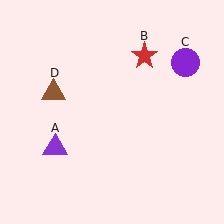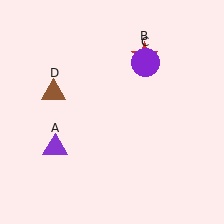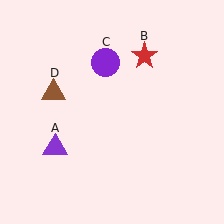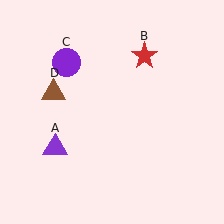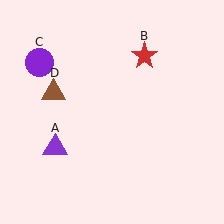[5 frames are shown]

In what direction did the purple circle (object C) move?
The purple circle (object C) moved left.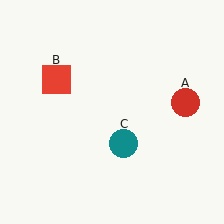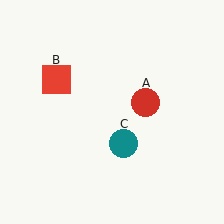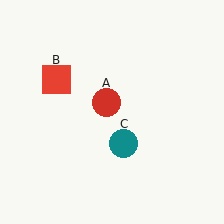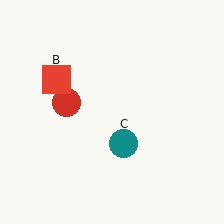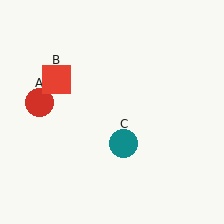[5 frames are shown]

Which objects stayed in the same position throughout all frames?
Red square (object B) and teal circle (object C) remained stationary.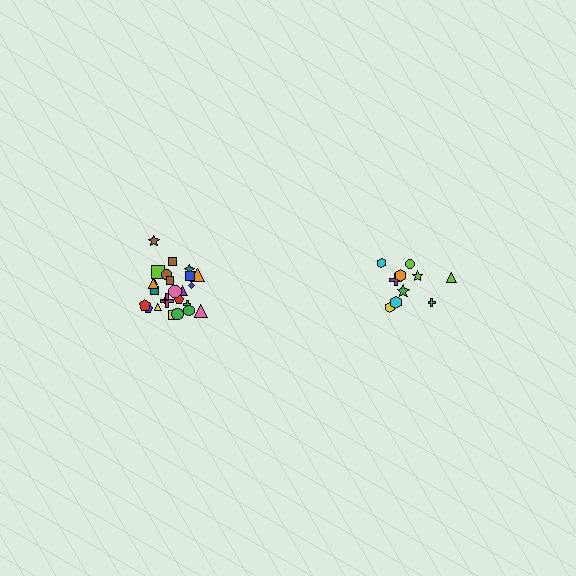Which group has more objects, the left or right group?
The left group.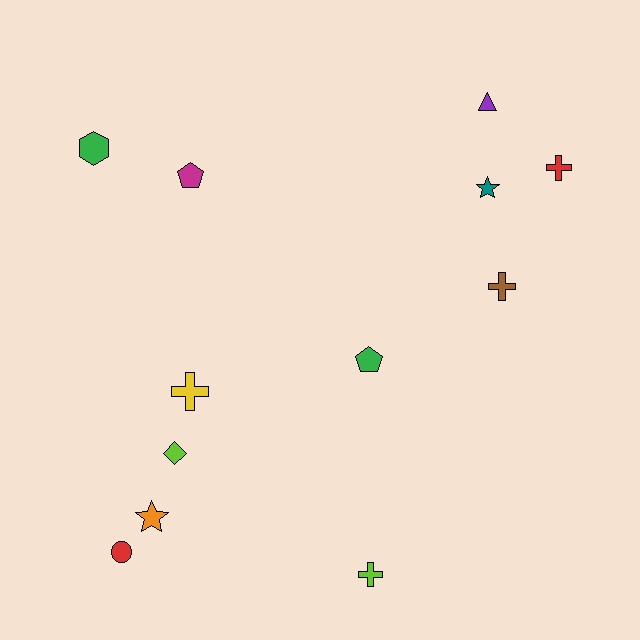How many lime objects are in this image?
There are 2 lime objects.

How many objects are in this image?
There are 12 objects.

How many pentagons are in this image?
There are 2 pentagons.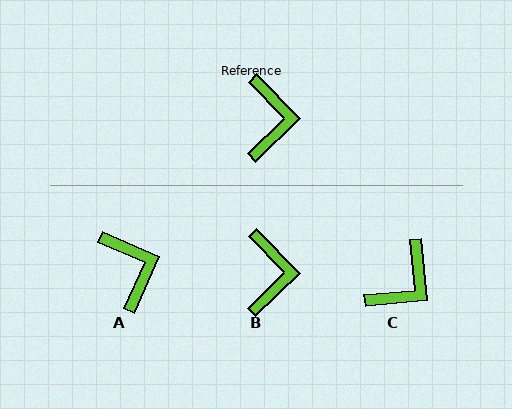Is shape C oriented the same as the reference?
No, it is off by about 39 degrees.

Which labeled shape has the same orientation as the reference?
B.